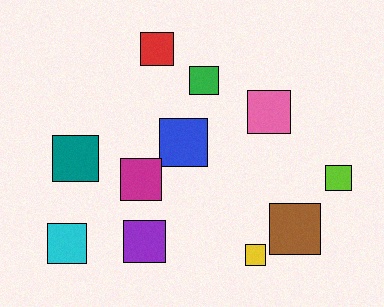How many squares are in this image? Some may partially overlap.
There are 11 squares.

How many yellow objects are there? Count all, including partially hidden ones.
There is 1 yellow object.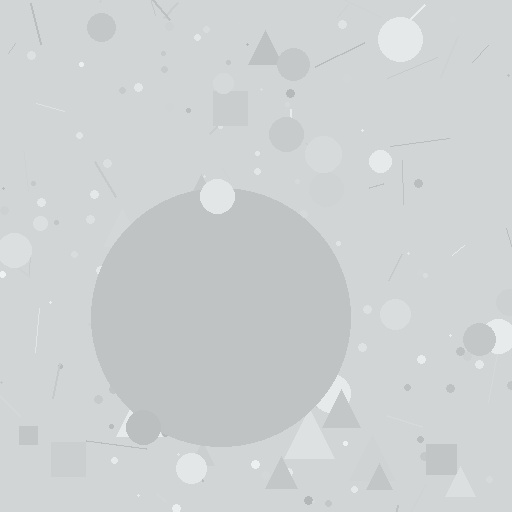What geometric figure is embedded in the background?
A circle is embedded in the background.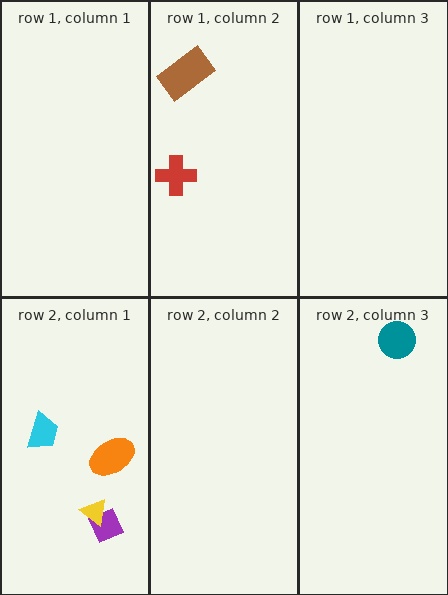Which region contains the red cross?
The row 1, column 2 region.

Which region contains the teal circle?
The row 2, column 3 region.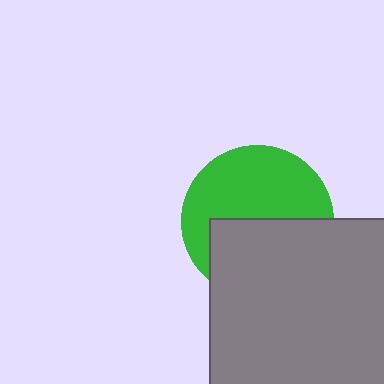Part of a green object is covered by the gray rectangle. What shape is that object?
It is a circle.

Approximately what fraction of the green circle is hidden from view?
Roughly 46% of the green circle is hidden behind the gray rectangle.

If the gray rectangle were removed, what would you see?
You would see the complete green circle.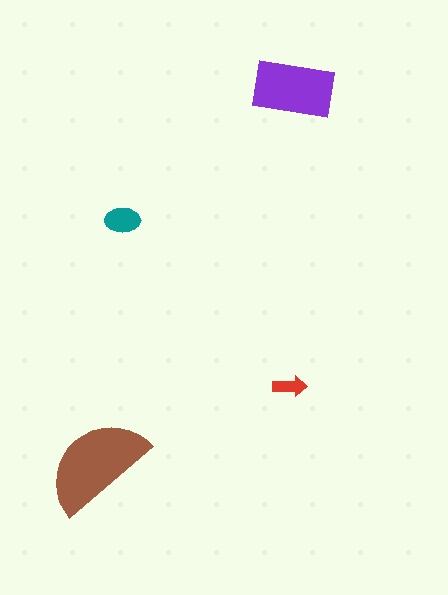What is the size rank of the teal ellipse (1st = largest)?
3rd.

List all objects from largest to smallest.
The brown semicircle, the purple rectangle, the teal ellipse, the red arrow.